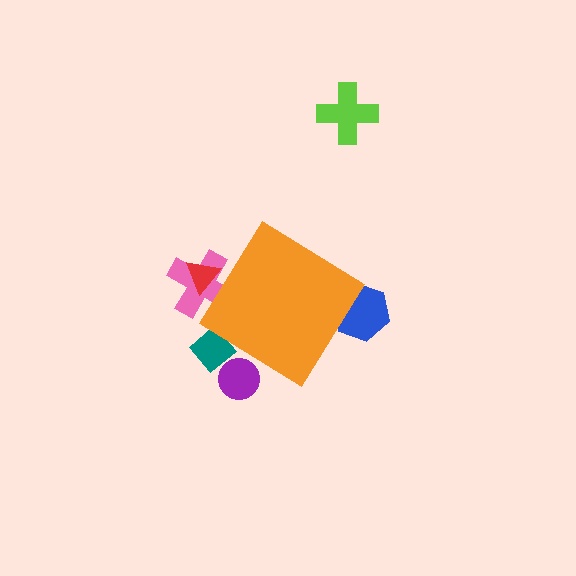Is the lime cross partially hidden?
No, the lime cross is fully visible.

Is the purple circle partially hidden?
Yes, the purple circle is partially hidden behind the orange diamond.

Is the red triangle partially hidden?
Yes, the red triangle is partially hidden behind the orange diamond.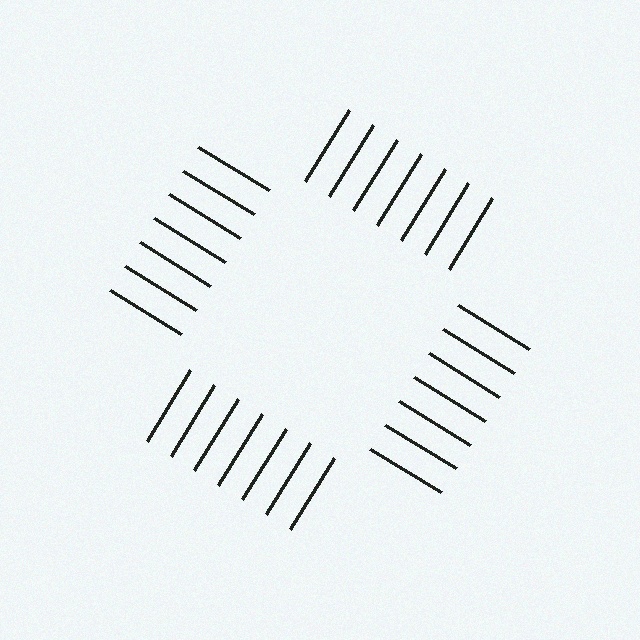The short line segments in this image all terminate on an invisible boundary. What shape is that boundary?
An illusory square — the line segments terminate on its edges but no continuous stroke is drawn.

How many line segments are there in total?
28 — 7 along each of the 4 edges.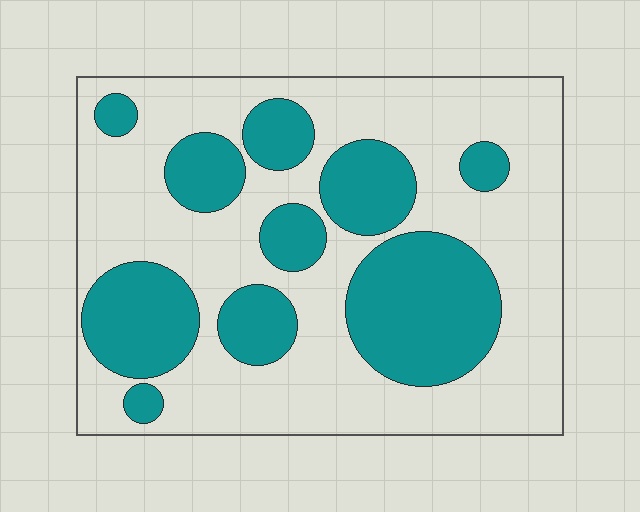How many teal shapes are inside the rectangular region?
10.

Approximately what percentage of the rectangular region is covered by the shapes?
Approximately 35%.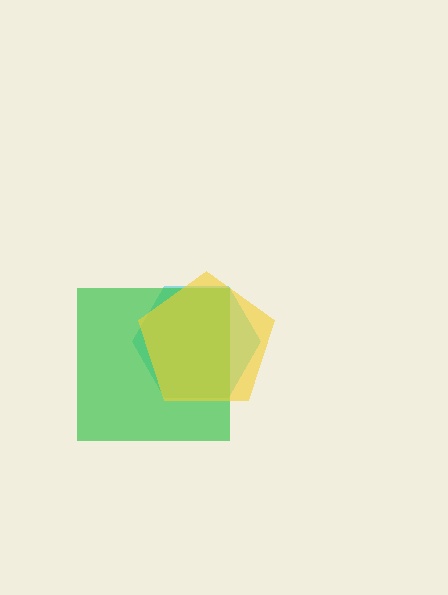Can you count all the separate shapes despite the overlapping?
Yes, there are 3 separate shapes.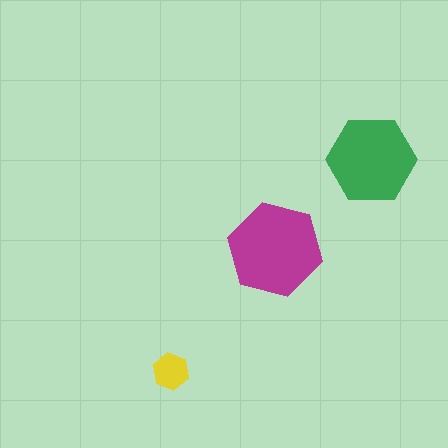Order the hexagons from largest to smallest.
the magenta one, the green one, the yellow one.